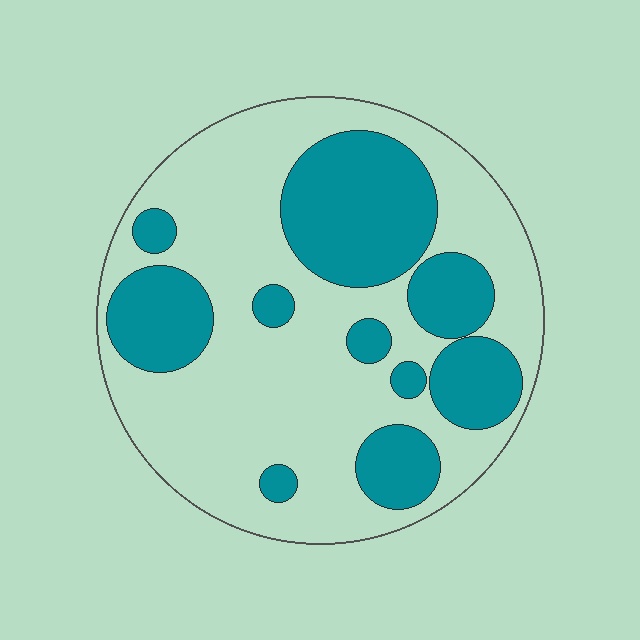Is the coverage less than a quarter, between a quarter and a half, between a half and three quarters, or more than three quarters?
Between a quarter and a half.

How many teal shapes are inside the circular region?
10.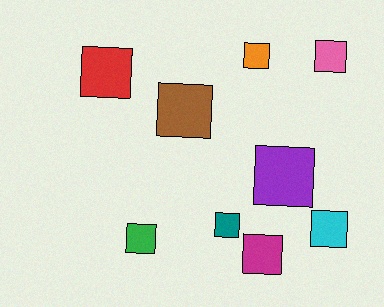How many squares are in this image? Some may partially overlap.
There are 9 squares.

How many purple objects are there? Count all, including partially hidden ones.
There is 1 purple object.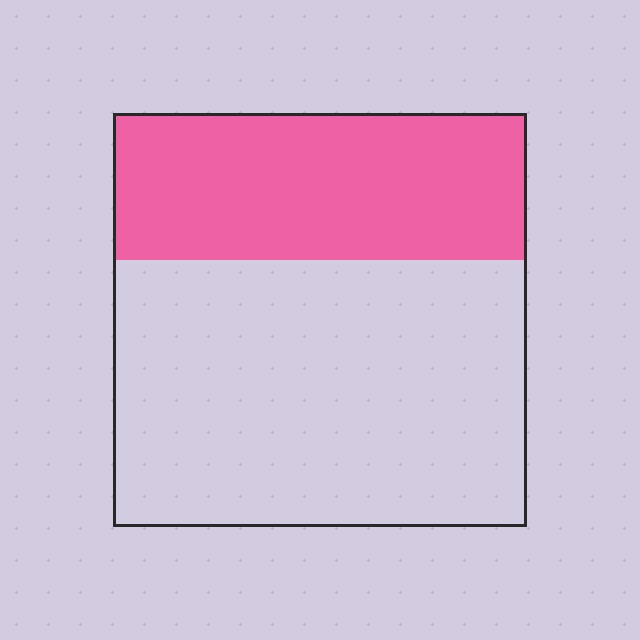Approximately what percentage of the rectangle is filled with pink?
Approximately 35%.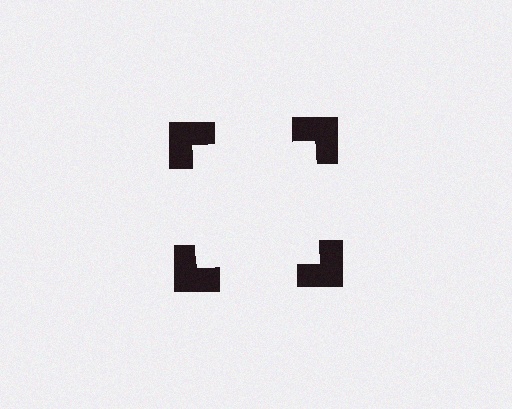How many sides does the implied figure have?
4 sides.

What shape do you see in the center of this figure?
An illusory square — its edges are inferred from the aligned wedge cuts in the notched squares, not physically drawn.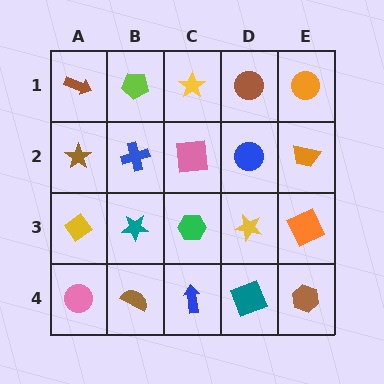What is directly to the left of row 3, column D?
A green hexagon.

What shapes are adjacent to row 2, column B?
A lime pentagon (row 1, column B), a teal star (row 3, column B), a brown star (row 2, column A), a pink square (row 2, column C).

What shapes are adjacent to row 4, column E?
An orange square (row 3, column E), a teal square (row 4, column D).